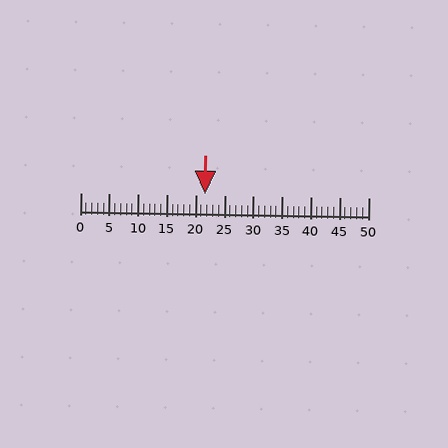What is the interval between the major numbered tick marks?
The major tick marks are spaced 5 units apart.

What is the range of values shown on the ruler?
The ruler shows values from 0 to 50.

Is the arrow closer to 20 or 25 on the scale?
The arrow is closer to 20.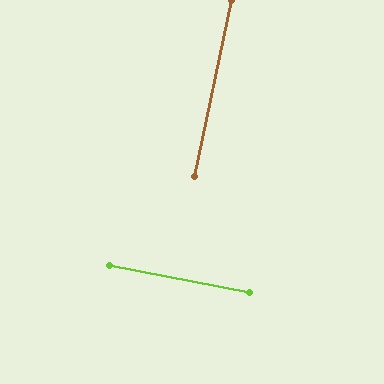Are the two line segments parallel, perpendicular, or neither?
Perpendicular — they meet at approximately 89°.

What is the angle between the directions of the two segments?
Approximately 89 degrees.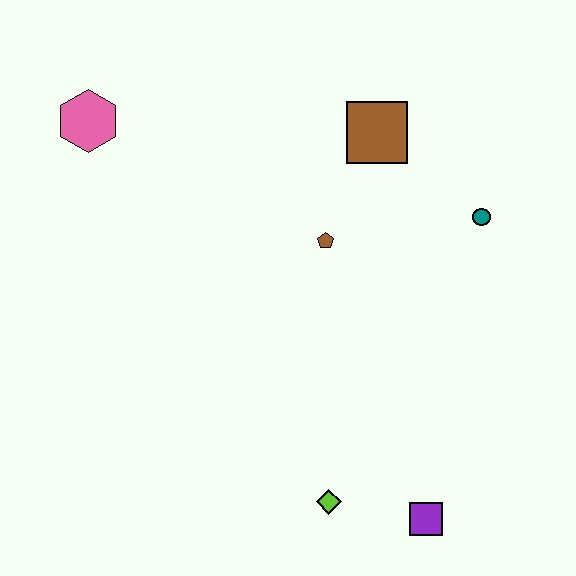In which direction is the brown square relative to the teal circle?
The brown square is to the left of the teal circle.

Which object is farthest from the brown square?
The purple square is farthest from the brown square.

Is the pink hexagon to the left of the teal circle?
Yes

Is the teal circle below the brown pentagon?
No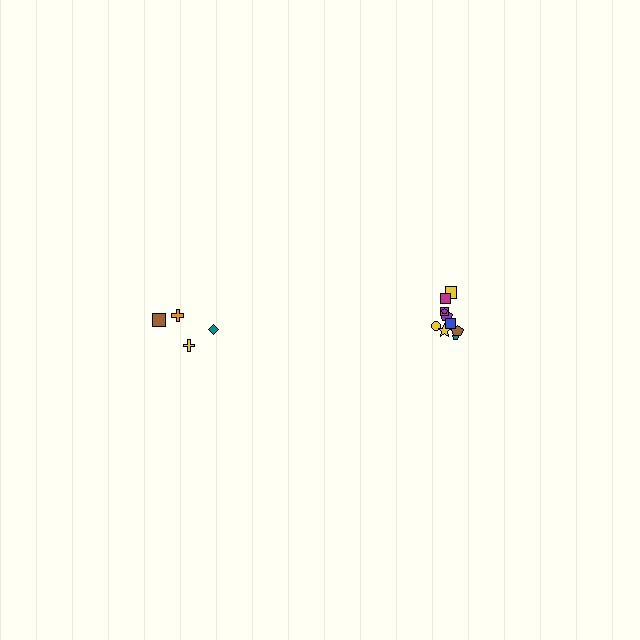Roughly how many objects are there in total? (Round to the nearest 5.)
Roughly 15 objects in total.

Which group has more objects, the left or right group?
The right group.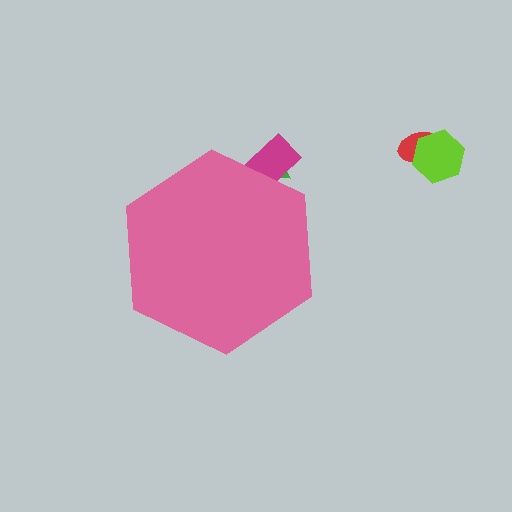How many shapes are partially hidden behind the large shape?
2 shapes are partially hidden.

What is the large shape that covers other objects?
A pink hexagon.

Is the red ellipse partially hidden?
No, the red ellipse is fully visible.